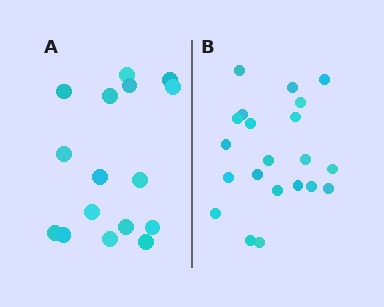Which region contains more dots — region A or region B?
Region B (the right region) has more dots.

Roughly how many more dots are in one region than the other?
Region B has about 5 more dots than region A.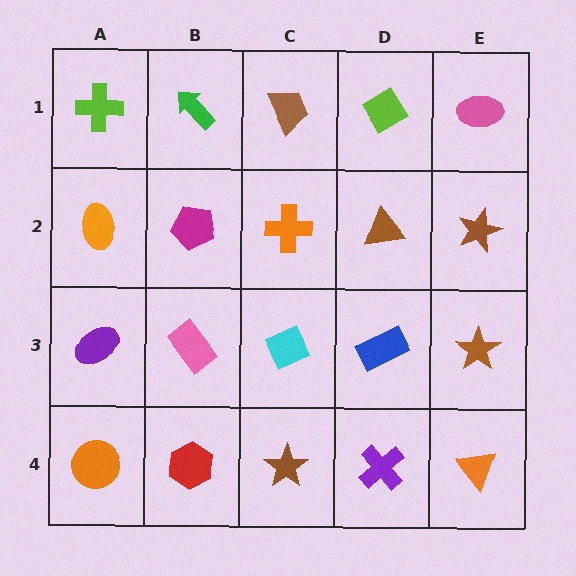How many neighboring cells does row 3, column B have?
4.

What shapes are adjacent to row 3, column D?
A brown triangle (row 2, column D), a purple cross (row 4, column D), a cyan diamond (row 3, column C), a brown star (row 3, column E).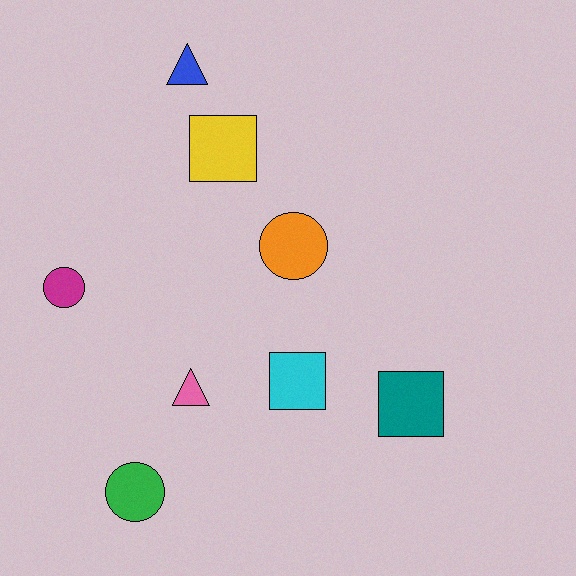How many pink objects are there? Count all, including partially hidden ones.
There is 1 pink object.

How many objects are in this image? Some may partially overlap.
There are 8 objects.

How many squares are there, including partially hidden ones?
There are 3 squares.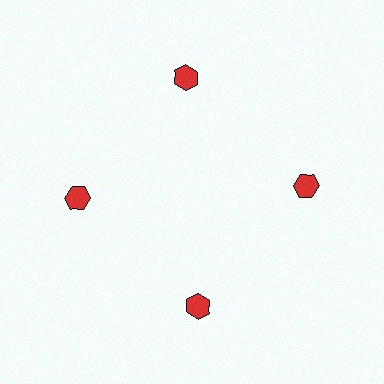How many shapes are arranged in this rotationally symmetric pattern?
There are 4 shapes, arranged in 4 groups of 1.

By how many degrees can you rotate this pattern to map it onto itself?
The pattern maps onto itself every 90 degrees of rotation.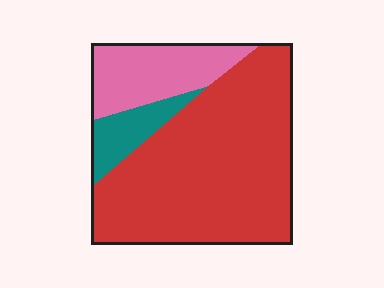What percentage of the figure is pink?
Pink takes up about one fifth (1/5) of the figure.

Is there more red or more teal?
Red.